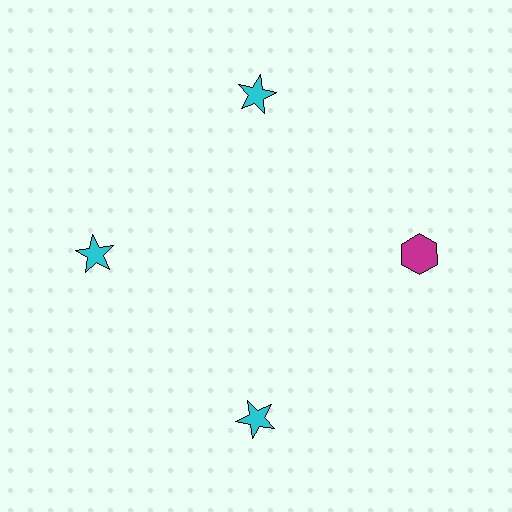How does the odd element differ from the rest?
It differs in both color (magenta instead of cyan) and shape (hexagon instead of star).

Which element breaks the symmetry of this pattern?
The magenta hexagon at roughly the 3 o'clock position breaks the symmetry. All other shapes are cyan stars.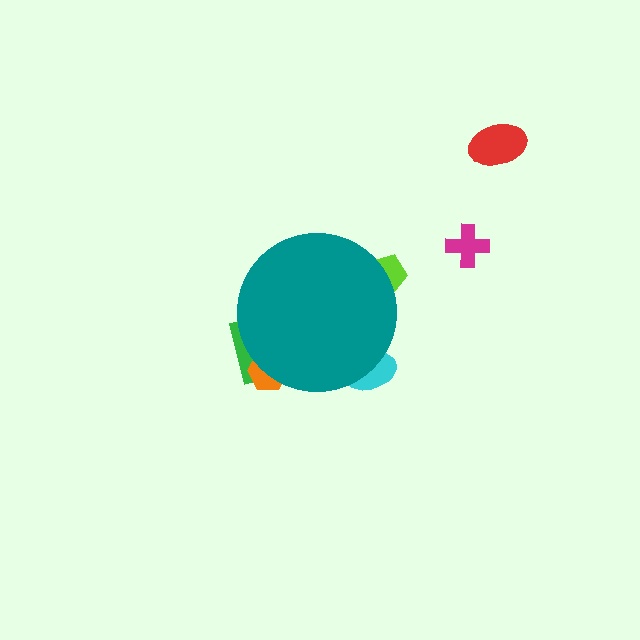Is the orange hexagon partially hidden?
Yes, the orange hexagon is partially hidden behind the teal circle.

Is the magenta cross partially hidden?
No, the magenta cross is fully visible.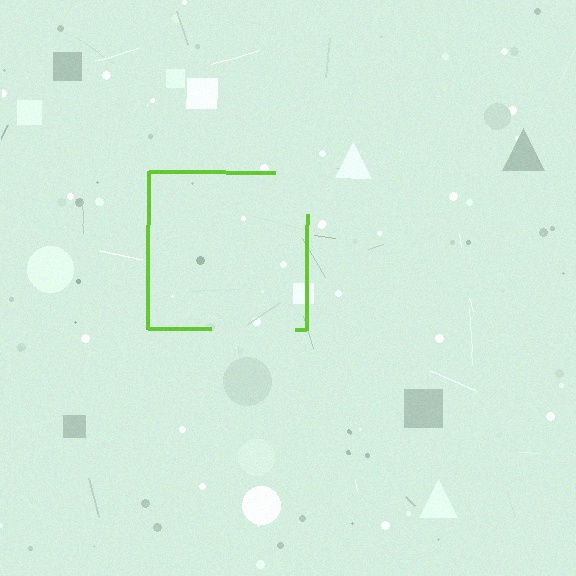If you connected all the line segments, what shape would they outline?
They would outline a square.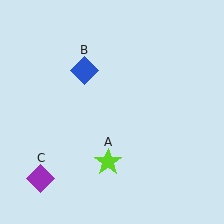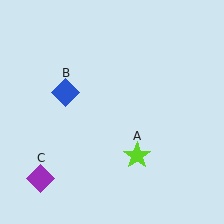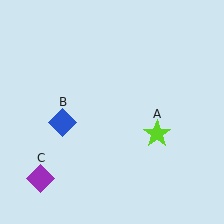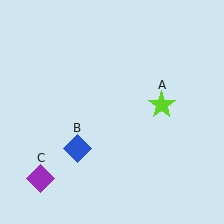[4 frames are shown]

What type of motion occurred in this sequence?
The lime star (object A), blue diamond (object B) rotated counterclockwise around the center of the scene.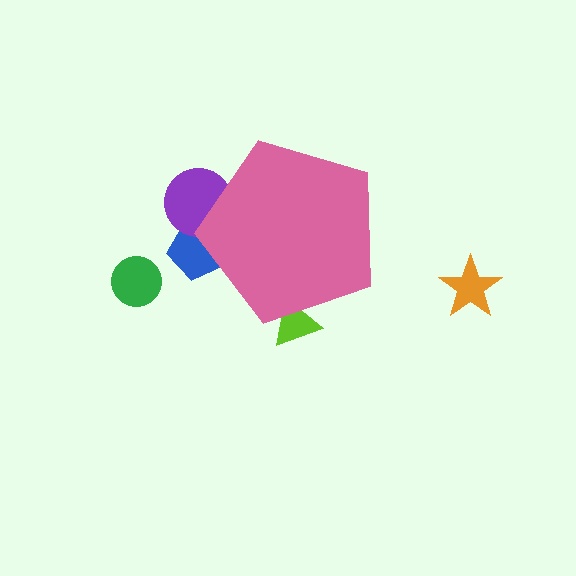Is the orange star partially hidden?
No, the orange star is fully visible.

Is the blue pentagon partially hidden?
Yes, the blue pentagon is partially hidden behind the pink pentagon.